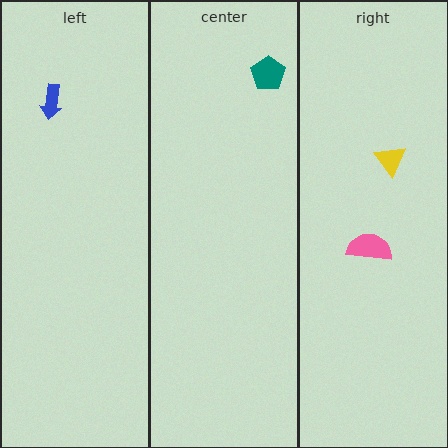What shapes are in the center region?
The teal pentagon.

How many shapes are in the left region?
1.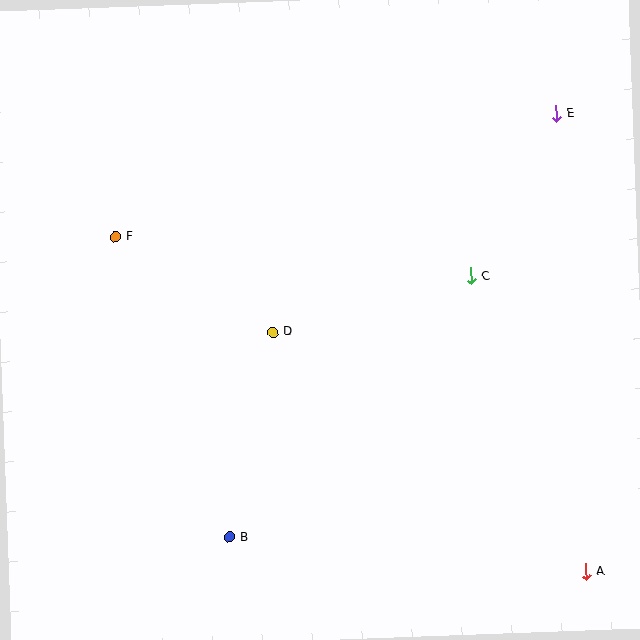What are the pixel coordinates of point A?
Point A is at (586, 572).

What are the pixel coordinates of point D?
Point D is at (273, 332).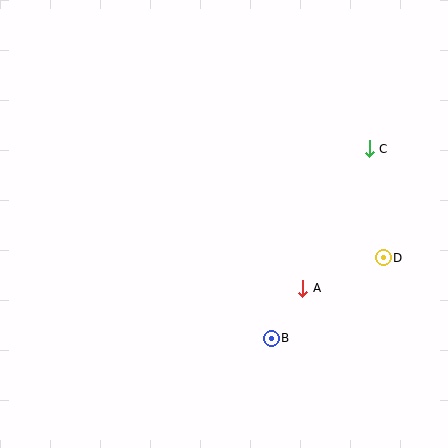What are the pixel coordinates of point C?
Point C is at (369, 149).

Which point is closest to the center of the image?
Point A at (303, 288) is closest to the center.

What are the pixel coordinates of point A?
Point A is at (303, 288).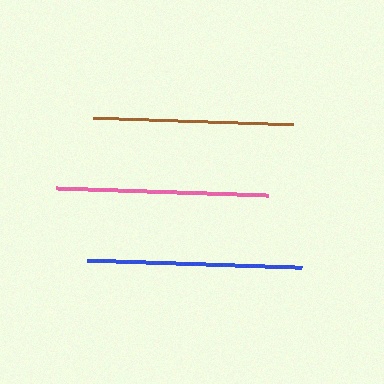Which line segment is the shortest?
The brown line is the shortest at approximately 199 pixels.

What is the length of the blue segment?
The blue segment is approximately 216 pixels long.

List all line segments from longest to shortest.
From longest to shortest: blue, pink, brown.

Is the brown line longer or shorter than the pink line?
The pink line is longer than the brown line.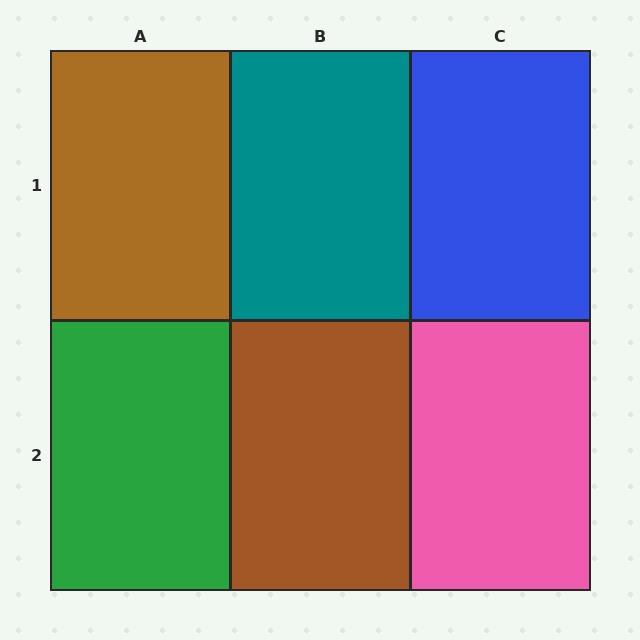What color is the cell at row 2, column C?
Pink.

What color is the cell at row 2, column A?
Green.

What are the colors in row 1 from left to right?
Brown, teal, blue.